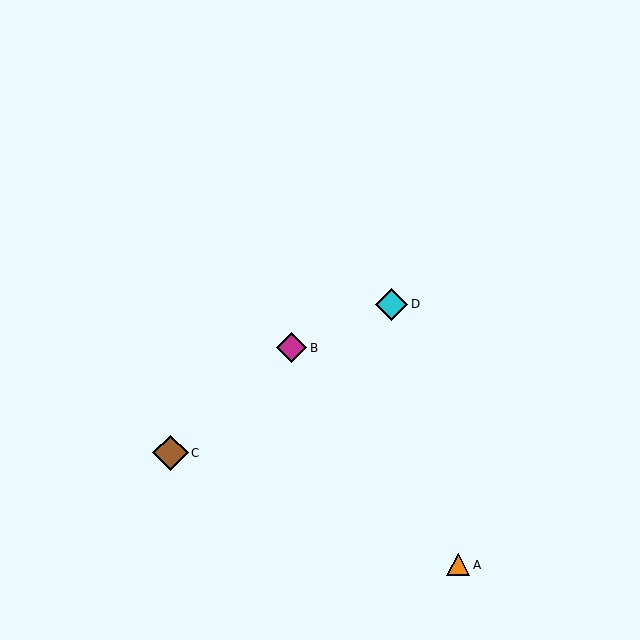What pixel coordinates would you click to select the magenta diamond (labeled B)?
Click at (292, 348) to select the magenta diamond B.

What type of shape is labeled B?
Shape B is a magenta diamond.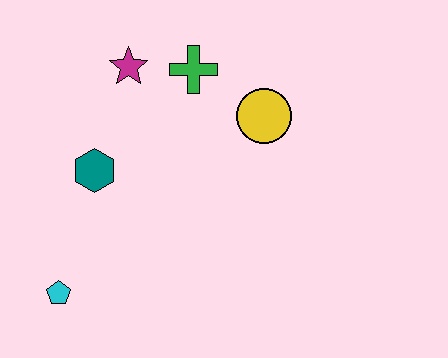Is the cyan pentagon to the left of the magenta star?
Yes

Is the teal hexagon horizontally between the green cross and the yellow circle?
No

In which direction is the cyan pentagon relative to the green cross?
The cyan pentagon is below the green cross.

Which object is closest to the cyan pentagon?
The teal hexagon is closest to the cyan pentagon.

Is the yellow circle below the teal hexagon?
No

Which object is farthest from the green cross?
The cyan pentagon is farthest from the green cross.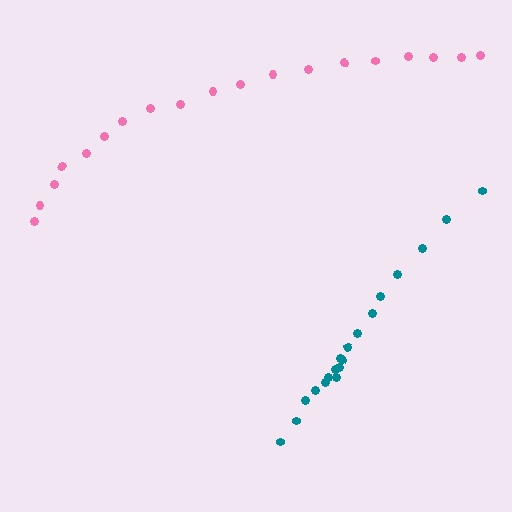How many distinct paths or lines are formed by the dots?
There are 2 distinct paths.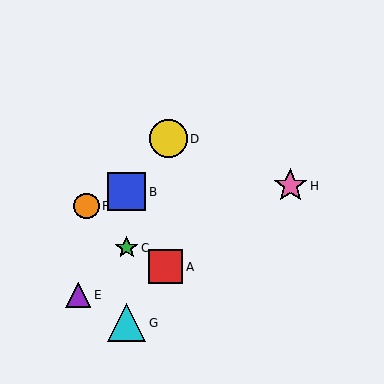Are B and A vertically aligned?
No, B is at x≈127 and A is at x≈166.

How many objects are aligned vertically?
3 objects (B, C, G) are aligned vertically.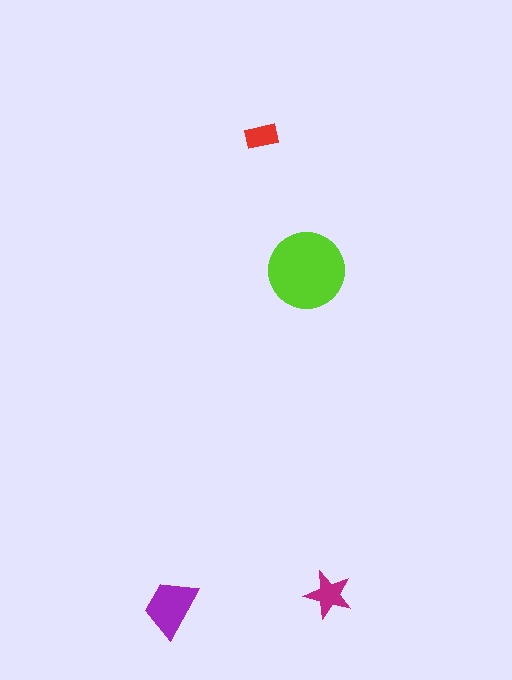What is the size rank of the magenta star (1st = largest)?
3rd.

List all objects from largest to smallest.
The lime circle, the purple trapezoid, the magenta star, the red rectangle.